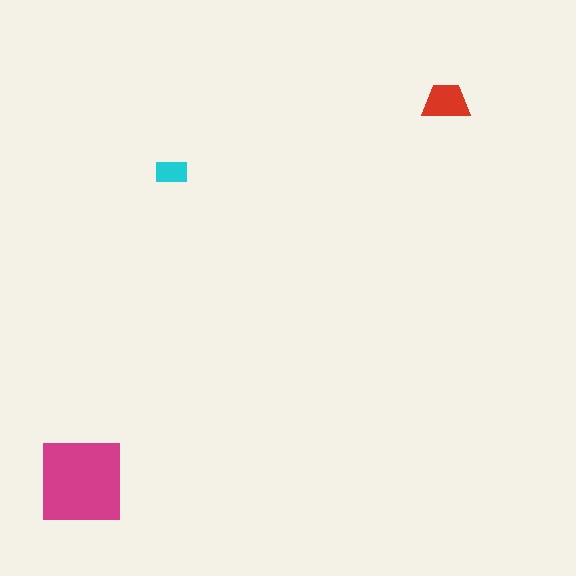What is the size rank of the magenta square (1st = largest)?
1st.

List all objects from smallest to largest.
The cyan rectangle, the red trapezoid, the magenta square.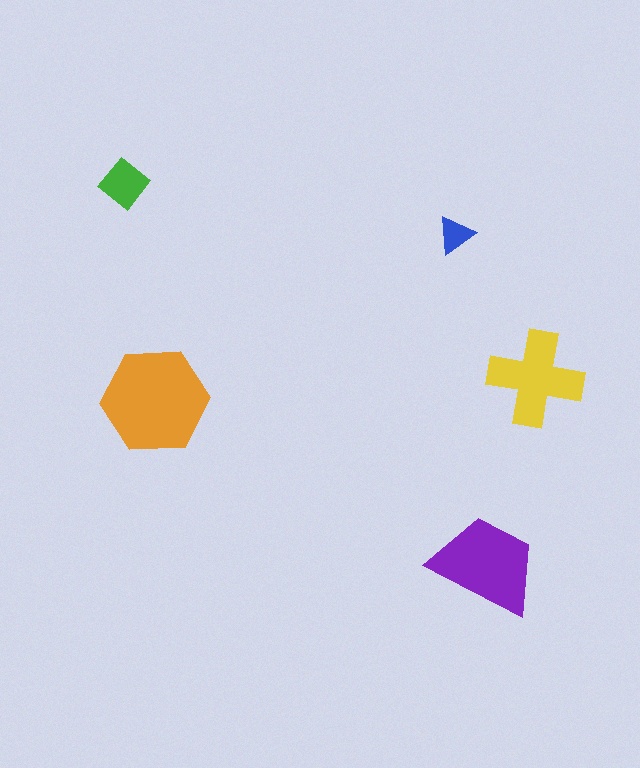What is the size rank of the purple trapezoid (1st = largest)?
2nd.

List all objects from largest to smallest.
The orange hexagon, the purple trapezoid, the yellow cross, the green diamond, the blue triangle.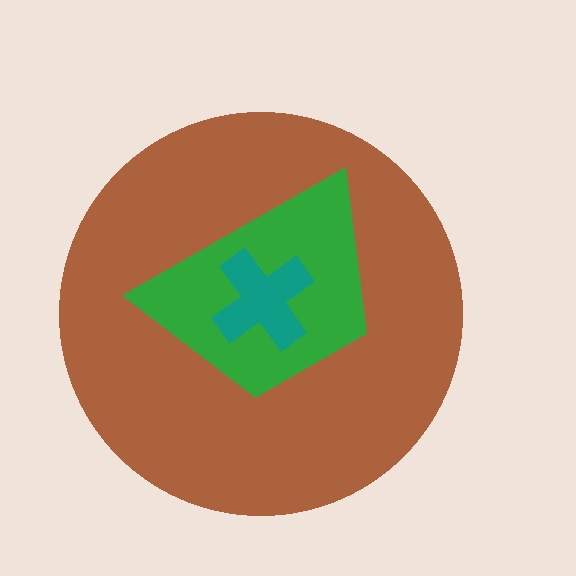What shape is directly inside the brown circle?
The green trapezoid.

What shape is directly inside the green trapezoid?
The teal cross.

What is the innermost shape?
The teal cross.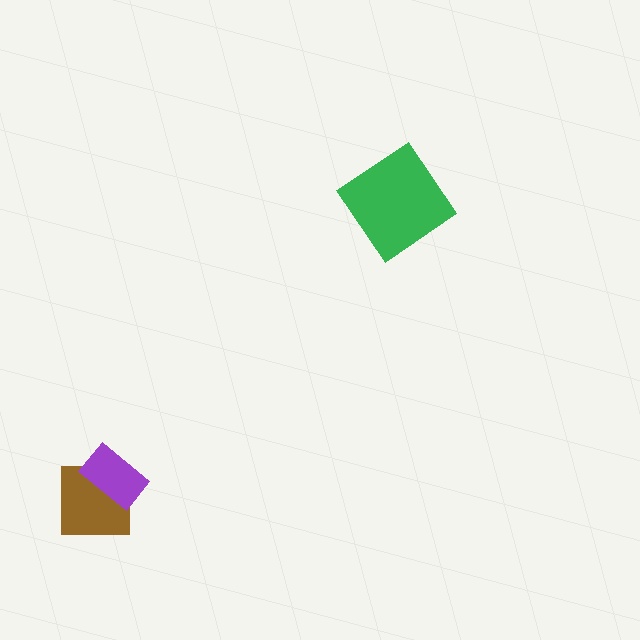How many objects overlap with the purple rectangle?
1 object overlaps with the purple rectangle.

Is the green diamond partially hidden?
No, no other shape covers it.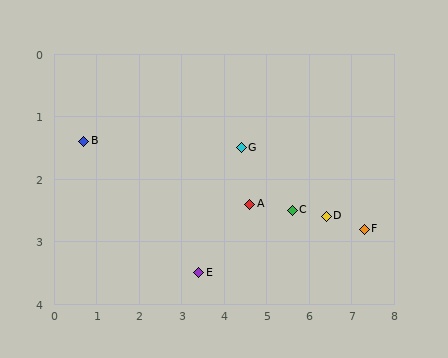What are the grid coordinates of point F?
Point F is at approximately (7.3, 2.8).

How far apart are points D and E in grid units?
Points D and E are about 3.1 grid units apart.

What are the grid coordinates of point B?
Point B is at approximately (0.7, 1.4).